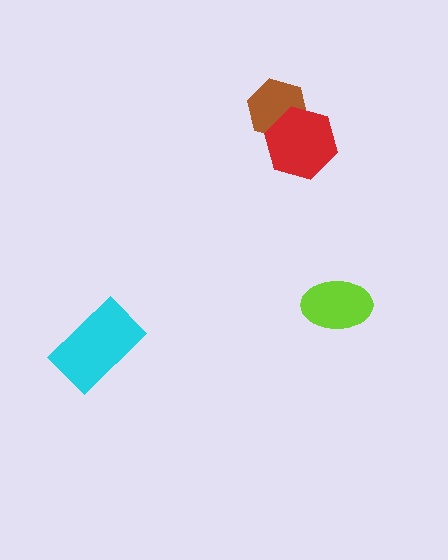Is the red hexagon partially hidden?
No, no other shape covers it.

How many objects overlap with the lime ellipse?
0 objects overlap with the lime ellipse.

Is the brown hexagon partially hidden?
Yes, it is partially covered by another shape.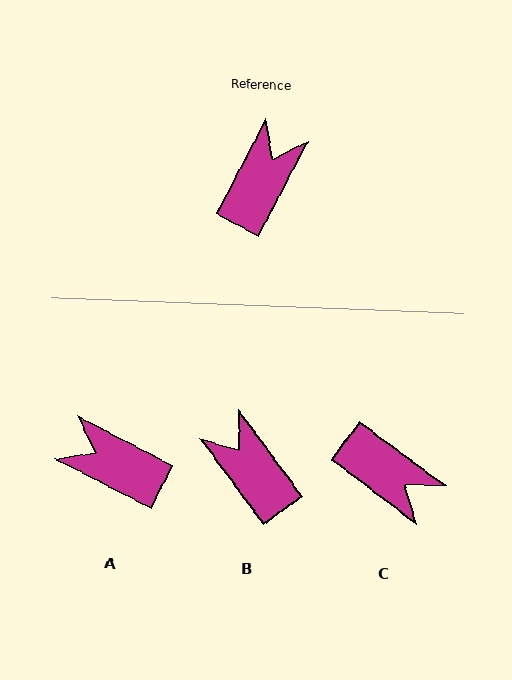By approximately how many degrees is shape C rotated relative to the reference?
Approximately 99 degrees clockwise.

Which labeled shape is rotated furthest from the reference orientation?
C, about 99 degrees away.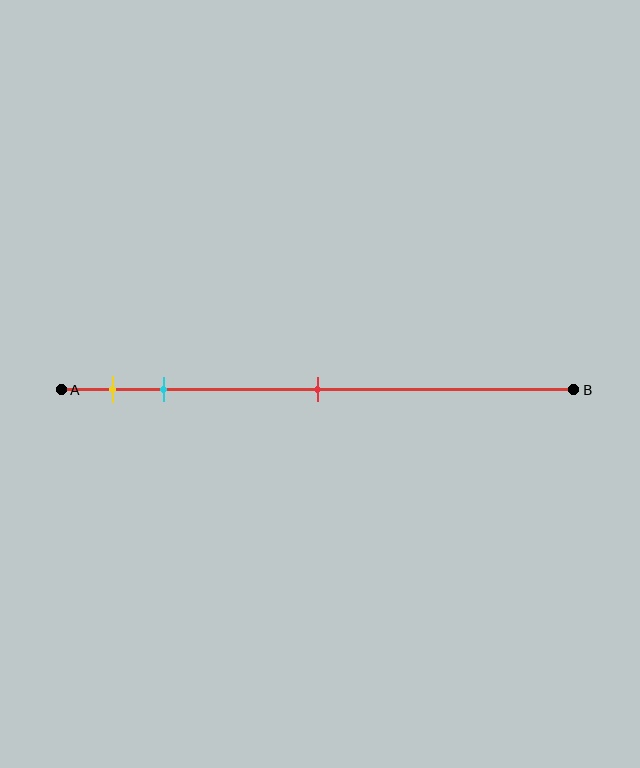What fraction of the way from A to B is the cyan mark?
The cyan mark is approximately 20% (0.2) of the way from A to B.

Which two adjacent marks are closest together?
The yellow and cyan marks are the closest adjacent pair.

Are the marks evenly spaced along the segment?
No, the marks are not evenly spaced.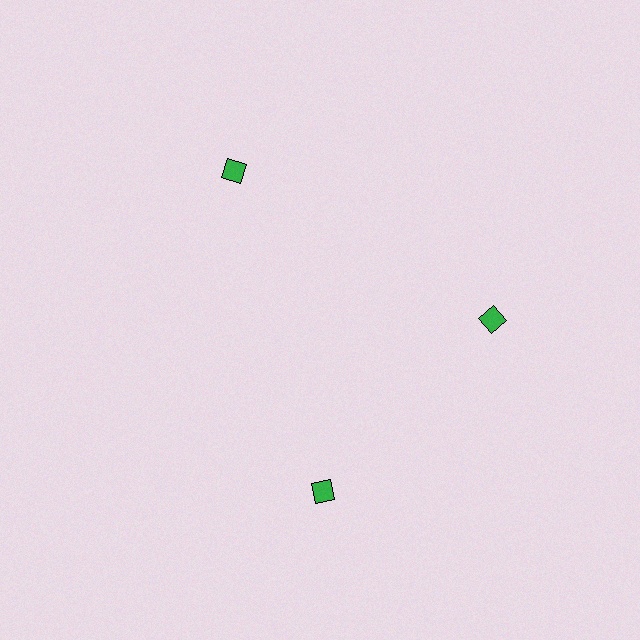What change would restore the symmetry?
The symmetry would be restored by rotating it back into even spacing with its neighbors so that all 3 diamonds sit at equal angles and equal distance from the center.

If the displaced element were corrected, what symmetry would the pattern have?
It would have 3-fold rotational symmetry — the pattern would map onto itself every 120 degrees.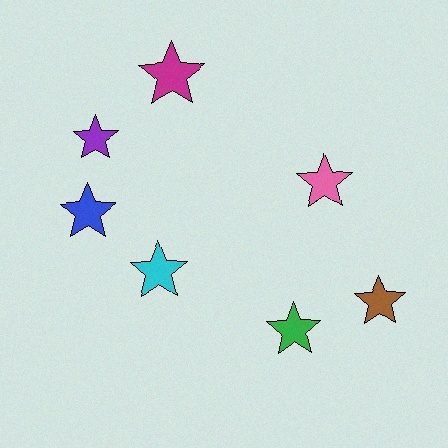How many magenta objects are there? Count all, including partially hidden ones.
There is 1 magenta object.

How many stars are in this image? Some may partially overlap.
There are 7 stars.